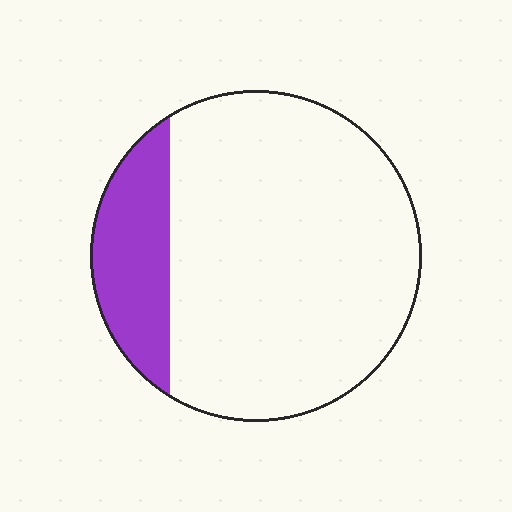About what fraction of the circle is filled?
About one fifth (1/5).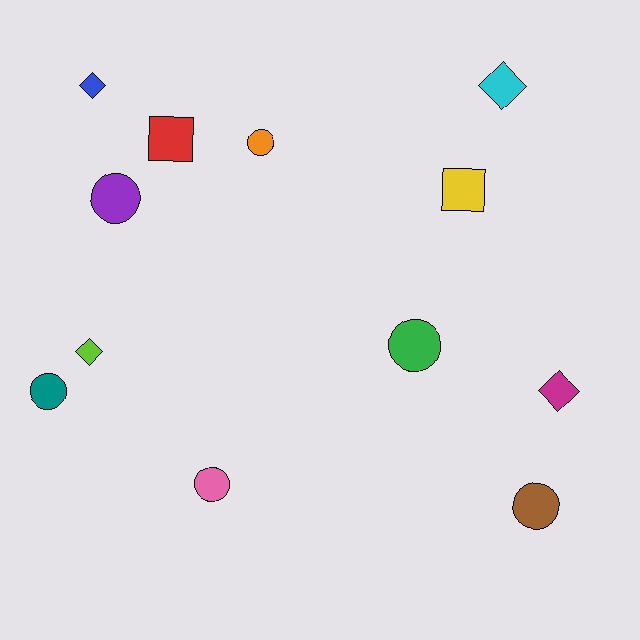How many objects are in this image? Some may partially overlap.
There are 12 objects.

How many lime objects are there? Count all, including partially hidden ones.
There is 1 lime object.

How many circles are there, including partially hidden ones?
There are 6 circles.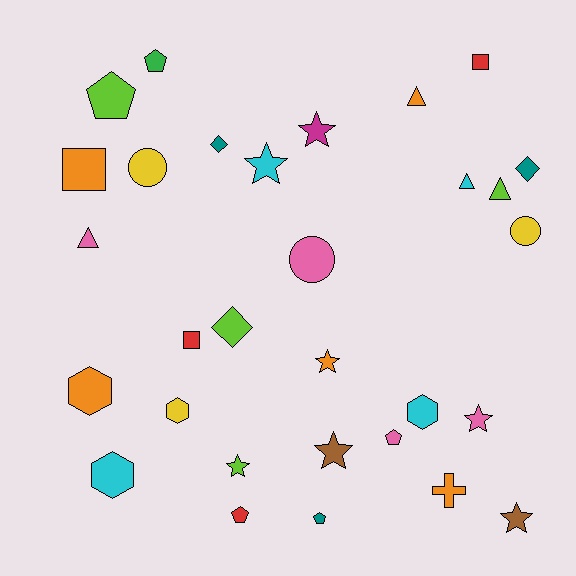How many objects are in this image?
There are 30 objects.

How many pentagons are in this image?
There are 5 pentagons.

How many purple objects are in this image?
There are no purple objects.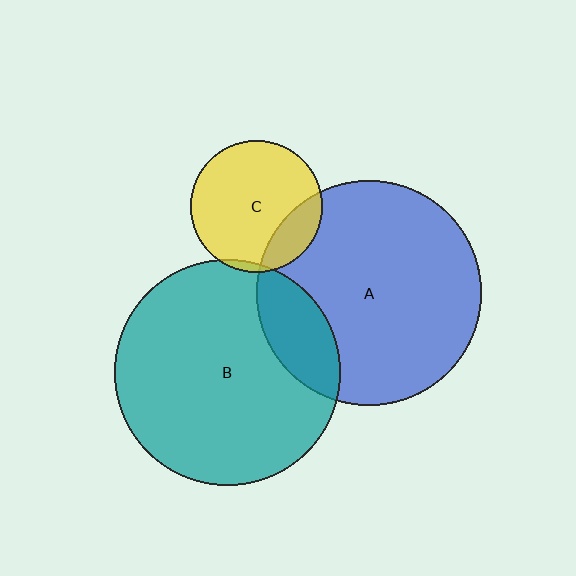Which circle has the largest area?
Circle B (teal).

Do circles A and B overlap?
Yes.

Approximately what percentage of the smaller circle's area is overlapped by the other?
Approximately 15%.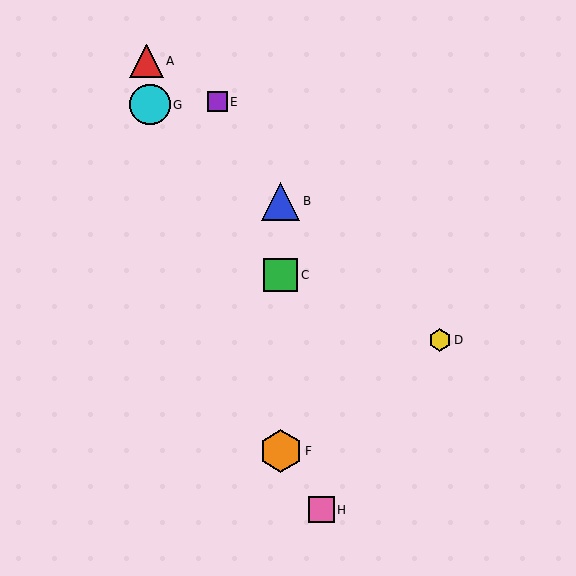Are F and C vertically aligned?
Yes, both are at x≈281.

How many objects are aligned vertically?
3 objects (B, C, F) are aligned vertically.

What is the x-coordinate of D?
Object D is at x≈440.